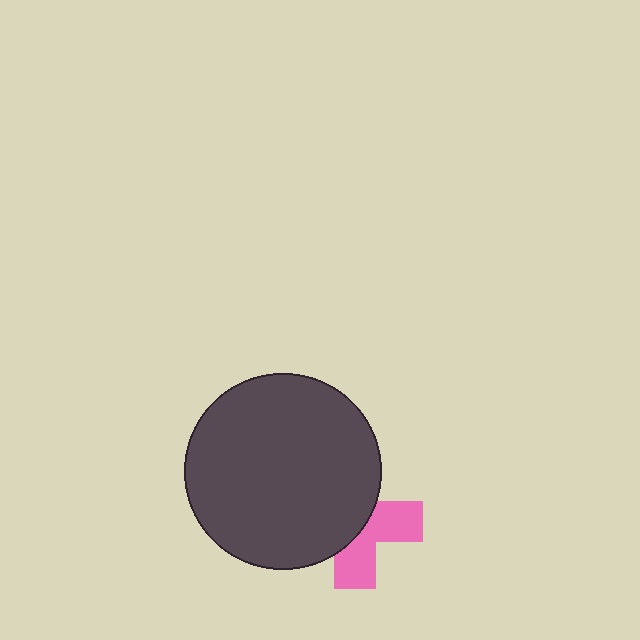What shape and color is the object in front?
The object in front is a dark gray circle.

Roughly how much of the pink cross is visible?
A small part of it is visible (roughly 43%).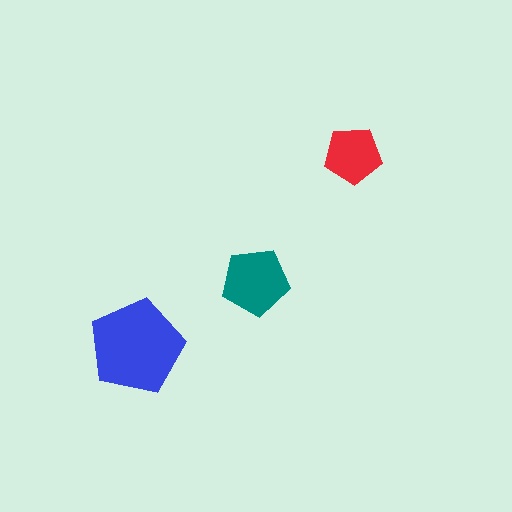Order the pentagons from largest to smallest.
the blue one, the teal one, the red one.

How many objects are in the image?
There are 3 objects in the image.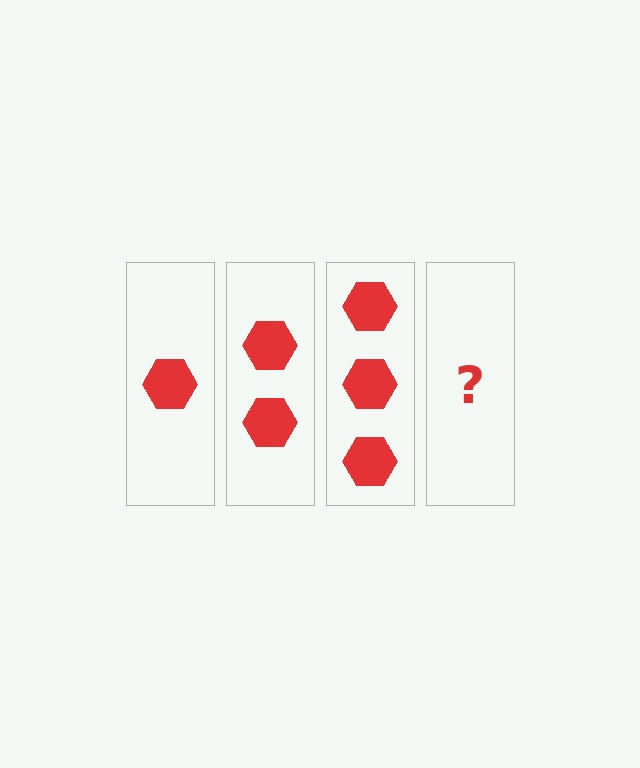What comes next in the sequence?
The next element should be 4 hexagons.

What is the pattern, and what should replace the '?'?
The pattern is that each step adds one more hexagon. The '?' should be 4 hexagons.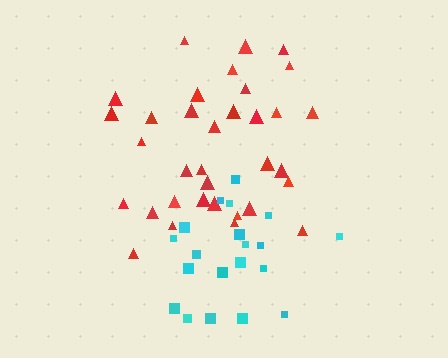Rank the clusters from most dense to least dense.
cyan, red.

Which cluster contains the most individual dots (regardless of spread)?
Red (34).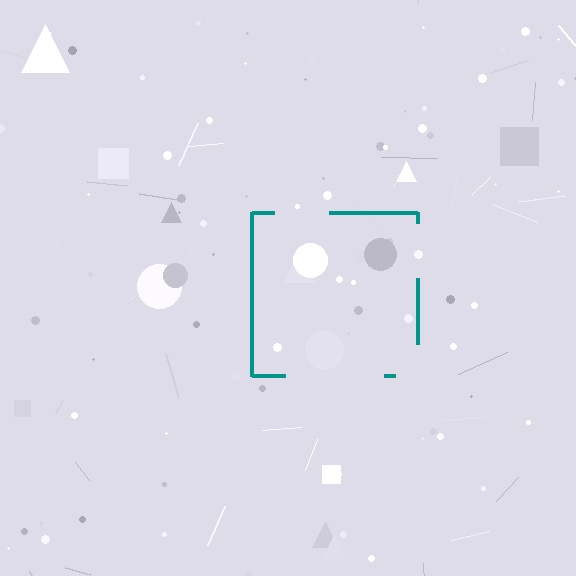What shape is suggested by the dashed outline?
The dashed outline suggests a square.